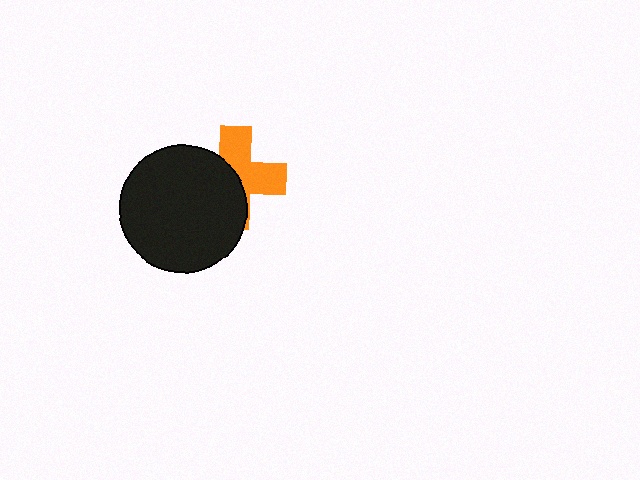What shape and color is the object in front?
The object in front is a black circle.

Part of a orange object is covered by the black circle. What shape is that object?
It is a cross.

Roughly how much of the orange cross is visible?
About half of it is visible (roughly 50%).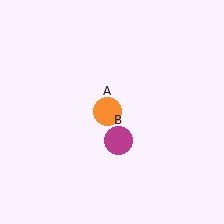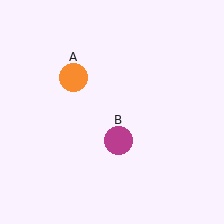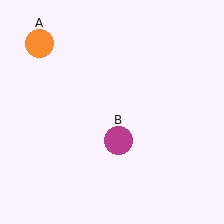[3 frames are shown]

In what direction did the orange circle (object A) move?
The orange circle (object A) moved up and to the left.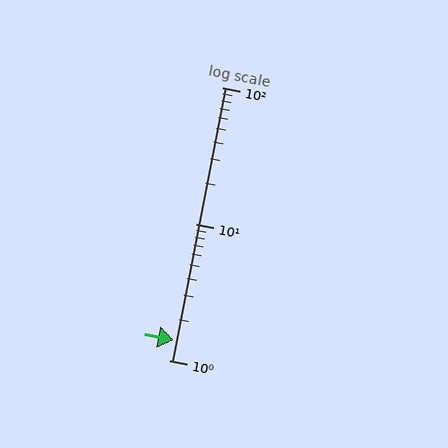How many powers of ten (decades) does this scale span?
The scale spans 2 decades, from 1 to 100.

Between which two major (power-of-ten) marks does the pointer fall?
The pointer is between 1 and 10.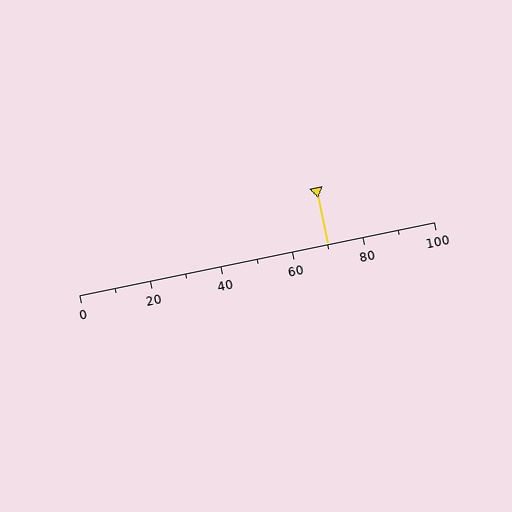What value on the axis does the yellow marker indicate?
The marker indicates approximately 70.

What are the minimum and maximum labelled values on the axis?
The axis runs from 0 to 100.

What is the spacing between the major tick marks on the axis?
The major ticks are spaced 20 apart.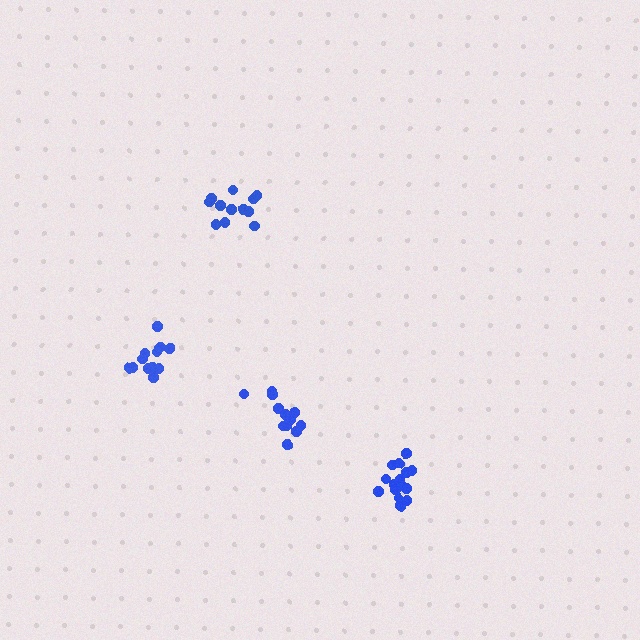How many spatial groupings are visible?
There are 4 spatial groupings.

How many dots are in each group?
Group 1: 12 dots, Group 2: 13 dots, Group 3: 12 dots, Group 4: 16 dots (53 total).